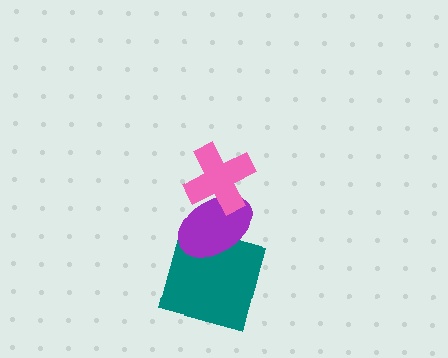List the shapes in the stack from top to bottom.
From top to bottom: the pink cross, the purple ellipse, the teal square.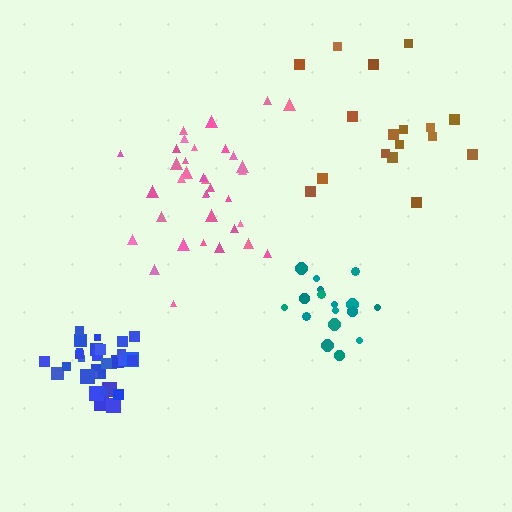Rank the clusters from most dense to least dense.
blue, teal, pink, brown.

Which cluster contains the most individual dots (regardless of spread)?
Pink (35).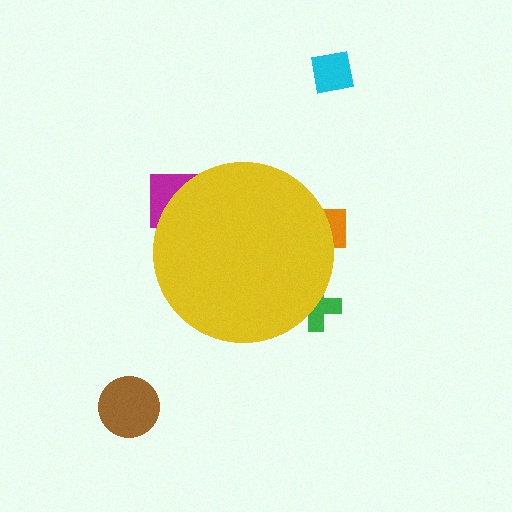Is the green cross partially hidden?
Yes, the green cross is partially hidden behind the yellow circle.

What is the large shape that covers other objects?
A yellow circle.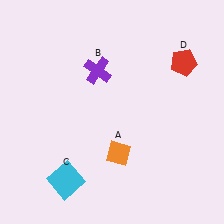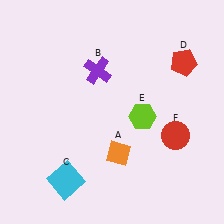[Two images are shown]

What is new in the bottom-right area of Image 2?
A red circle (F) was added in the bottom-right area of Image 2.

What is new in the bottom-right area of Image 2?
A lime hexagon (E) was added in the bottom-right area of Image 2.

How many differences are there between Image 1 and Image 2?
There are 2 differences between the two images.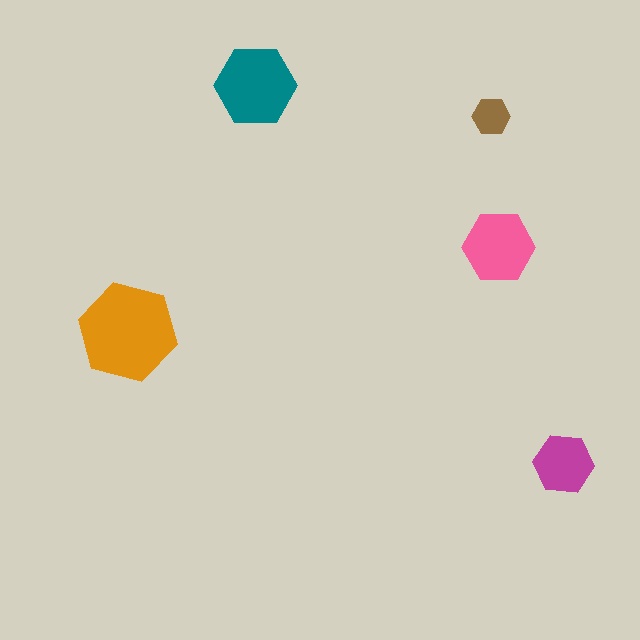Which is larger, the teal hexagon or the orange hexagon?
The orange one.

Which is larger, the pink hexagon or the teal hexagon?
The teal one.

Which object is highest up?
The teal hexagon is topmost.